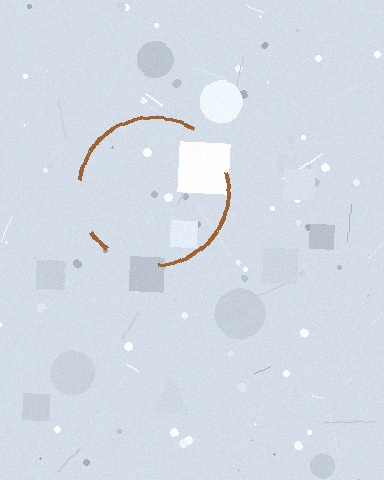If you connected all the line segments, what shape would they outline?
They would outline a circle.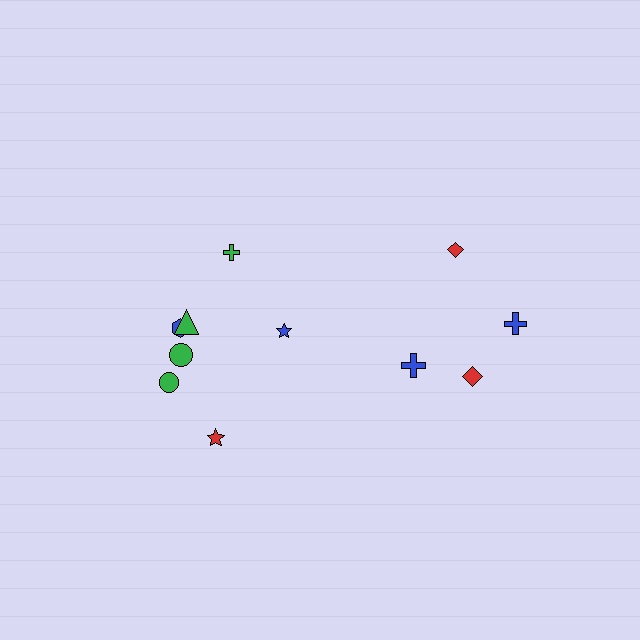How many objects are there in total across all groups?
There are 11 objects.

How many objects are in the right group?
There are 4 objects.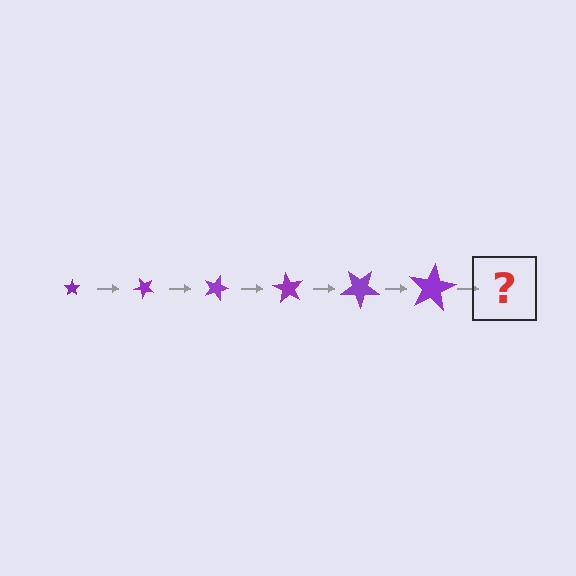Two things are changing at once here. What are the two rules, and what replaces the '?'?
The two rules are that the star grows larger each step and it rotates 45 degrees each step. The '?' should be a star, larger than the previous one and rotated 270 degrees from the start.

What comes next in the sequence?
The next element should be a star, larger than the previous one and rotated 270 degrees from the start.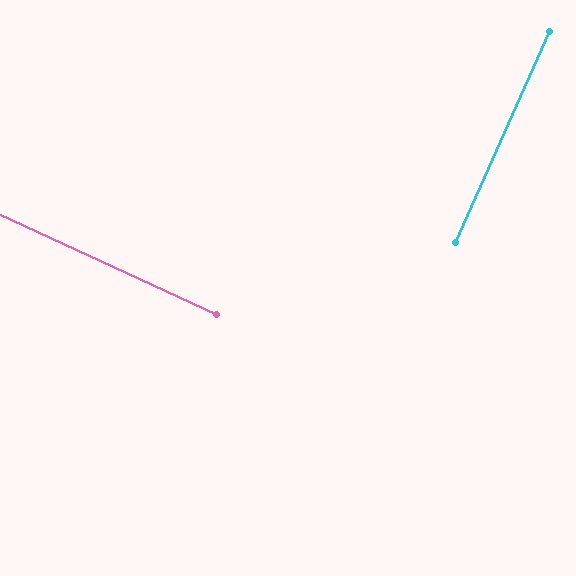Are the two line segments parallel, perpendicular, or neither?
Perpendicular — they meet at approximately 89°.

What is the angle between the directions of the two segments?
Approximately 89 degrees.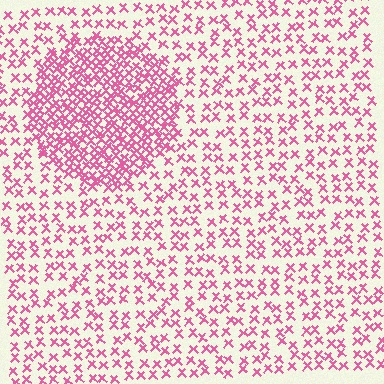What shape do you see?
I see a circle.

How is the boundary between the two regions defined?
The boundary is defined by a change in element density (approximately 2.4x ratio). All elements are the same color, size, and shape.